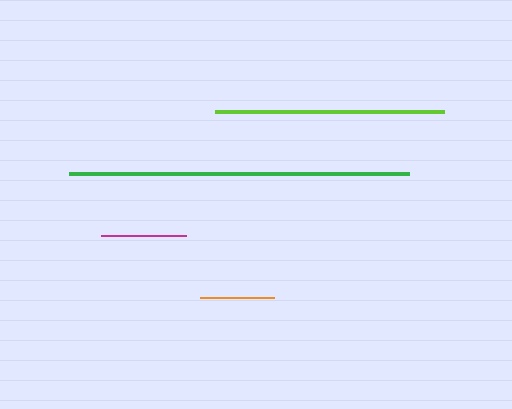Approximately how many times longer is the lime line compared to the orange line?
The lime line is approximately 3.1 times the length of the orange line.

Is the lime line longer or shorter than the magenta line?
The lime line is longer than the magenta line.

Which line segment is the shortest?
The orange line is the shortest at approximately 74 pixels.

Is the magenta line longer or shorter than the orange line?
The magenta line is longer than the orange line.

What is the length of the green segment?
The green segment is approximately 340 pixels long.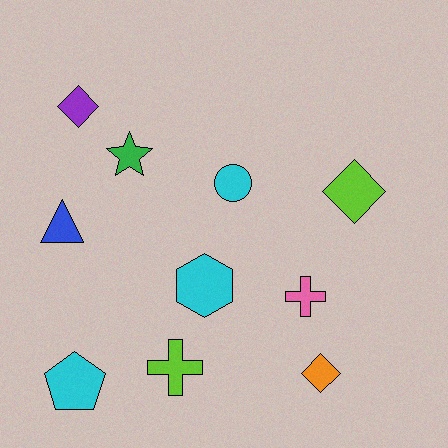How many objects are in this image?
There are 10 objects.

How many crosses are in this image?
There are 2 crosses.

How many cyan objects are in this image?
There are 3 cyan objects.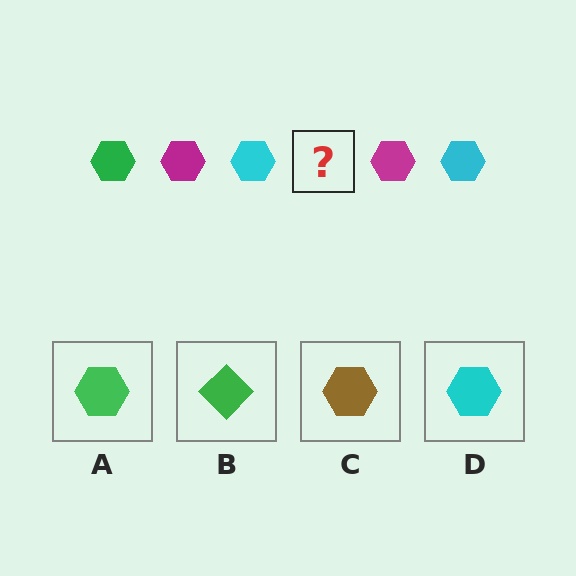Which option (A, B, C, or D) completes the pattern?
A.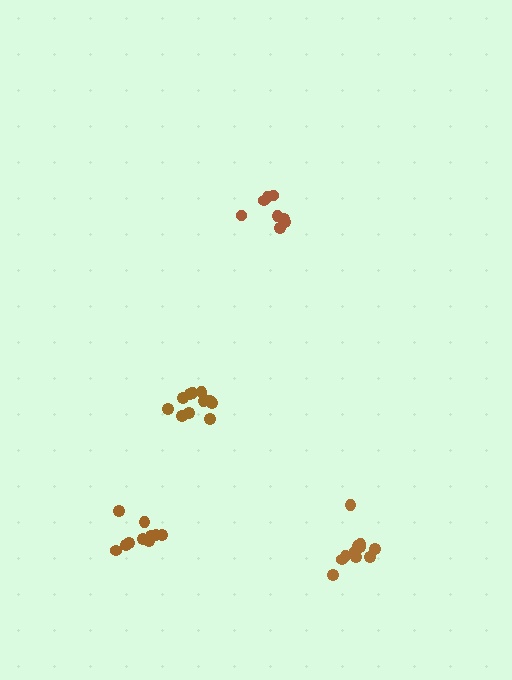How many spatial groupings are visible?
There are 4 spatial groupings.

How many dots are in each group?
Group 1: 11 dots, Group 2: 12 dots, Group 3: 8 dots, Group 4: 10 dots (41 total).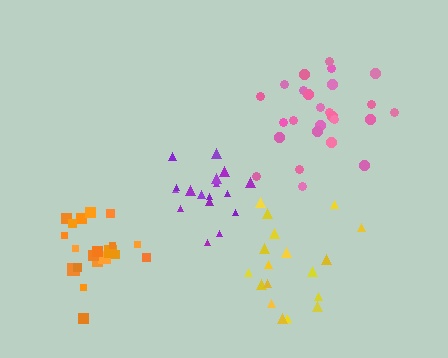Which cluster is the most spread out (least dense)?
Yellow.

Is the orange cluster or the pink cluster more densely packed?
Orange.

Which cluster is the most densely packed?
Orange.